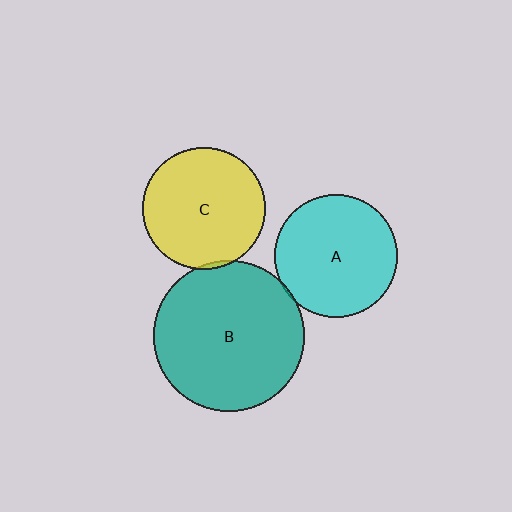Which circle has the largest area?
Circle B (teal).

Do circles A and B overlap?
Yes.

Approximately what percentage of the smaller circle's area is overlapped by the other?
Approximately 5%.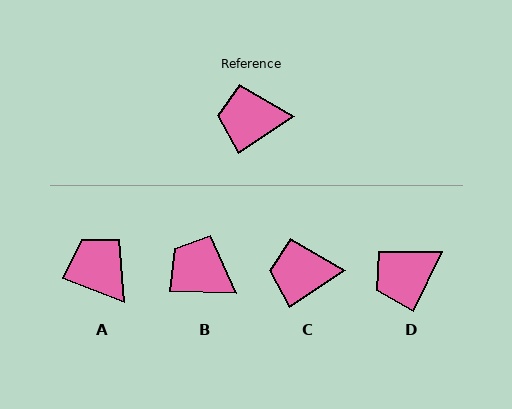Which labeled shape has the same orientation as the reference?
C.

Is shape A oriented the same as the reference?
No, it is off by about 55 degrees.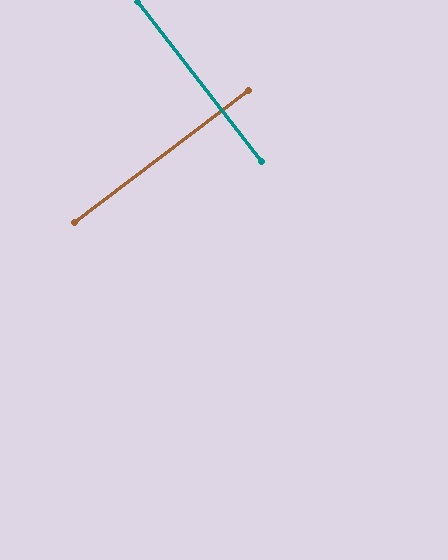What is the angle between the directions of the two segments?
Approximately 89 degrees.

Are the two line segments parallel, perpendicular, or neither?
Perpendicular — they meet at approximately 89°.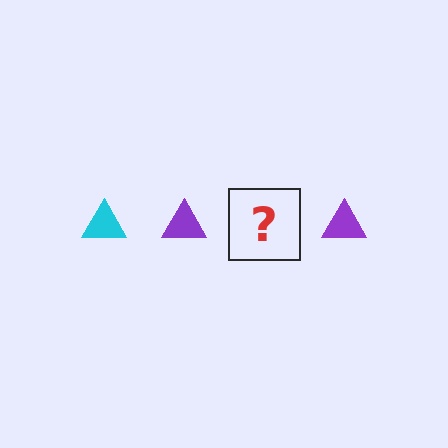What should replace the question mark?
The question mark should be replaced with a cyan triangle.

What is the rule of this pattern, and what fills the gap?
The rule is that the pattern cycles through cyan, purple triangles. The gap should be filled with a cyan triangle.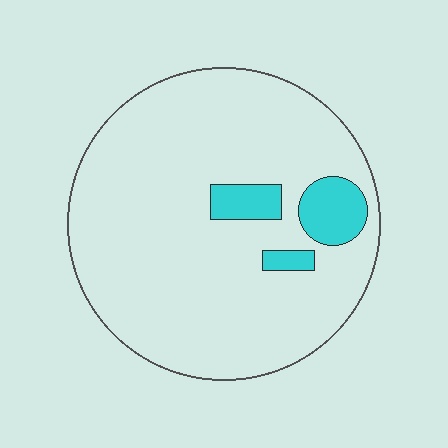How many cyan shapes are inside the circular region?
3.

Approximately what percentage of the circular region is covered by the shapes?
Approximately 10%.